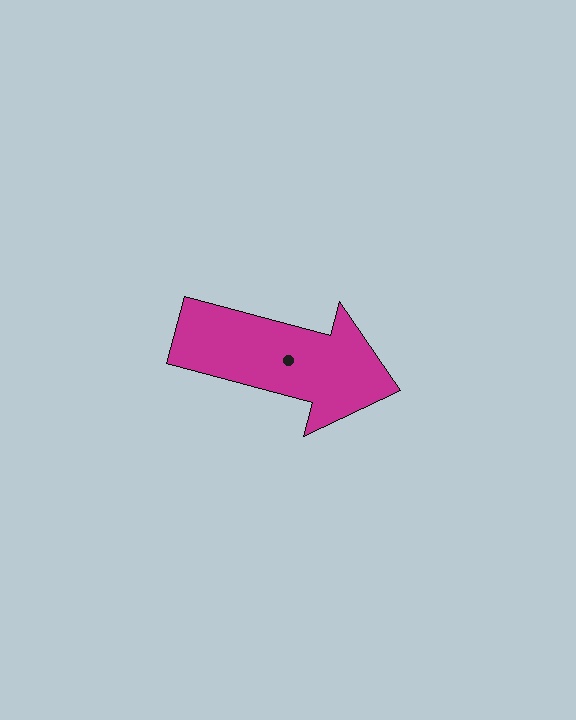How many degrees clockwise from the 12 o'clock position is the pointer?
Approximately 105 degrees.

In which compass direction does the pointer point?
East.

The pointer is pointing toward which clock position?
Roughly 3 o'clock.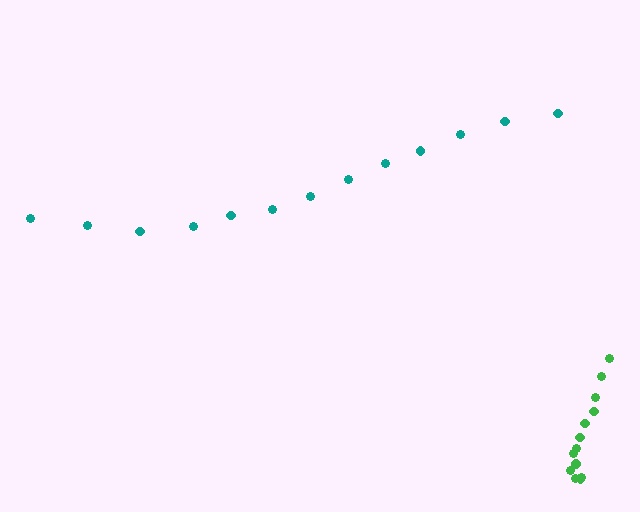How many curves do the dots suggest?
There are 2 distinct paths.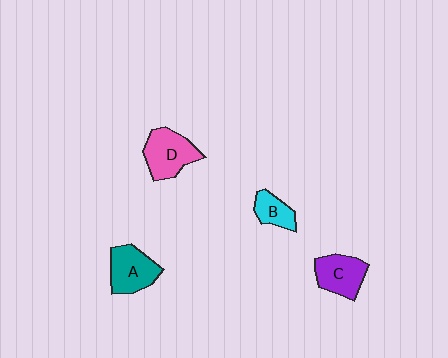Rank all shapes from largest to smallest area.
From largest to smallest: D (pink), A (teal), C (purple), B (cyan).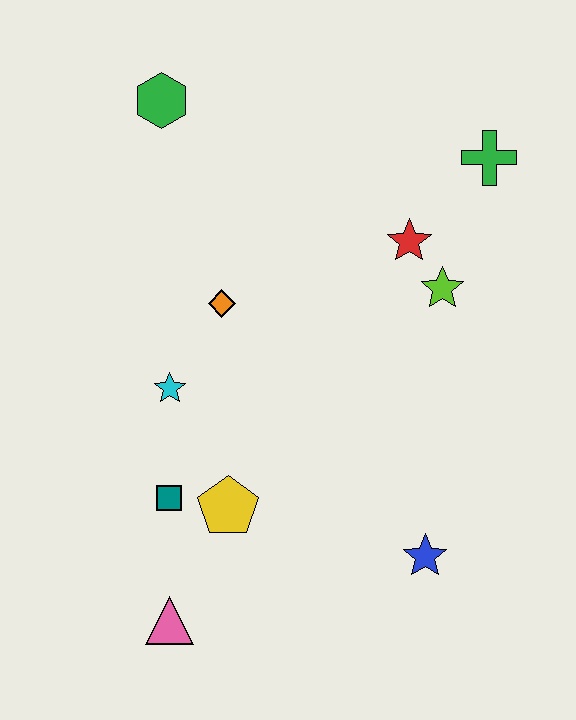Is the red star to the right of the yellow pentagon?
Yes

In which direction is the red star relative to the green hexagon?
The red star is to the right of the green hexagon.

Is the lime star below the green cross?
Yes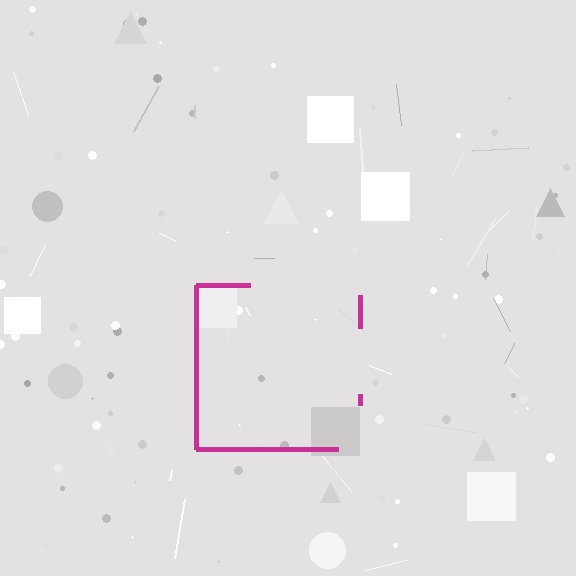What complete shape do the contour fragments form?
The contour fragments form a square.